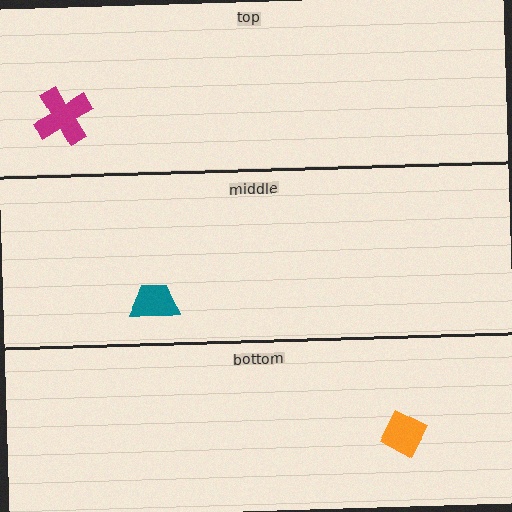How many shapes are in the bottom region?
1.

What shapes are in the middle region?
The teal trapezoid.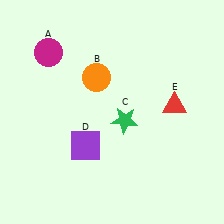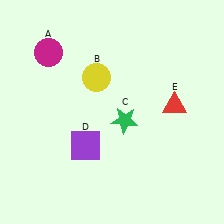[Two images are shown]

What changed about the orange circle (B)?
In Image 1, B is orange. In Image 2, it changed to yellow.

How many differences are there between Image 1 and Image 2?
There is 1 difference between the two images.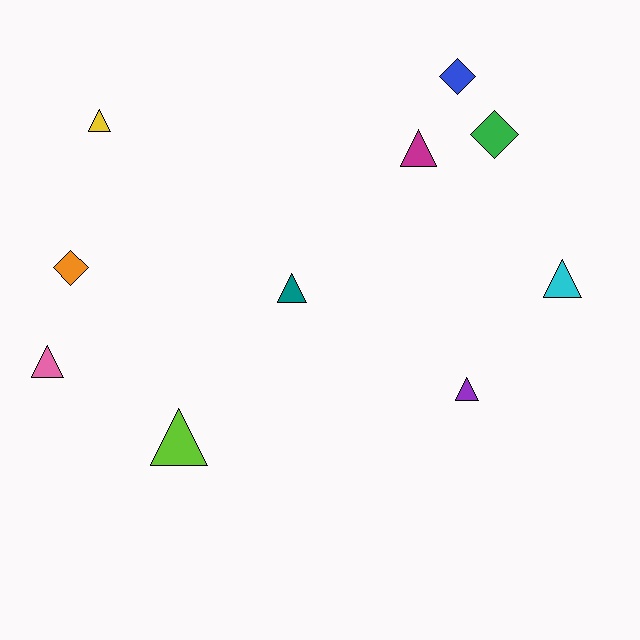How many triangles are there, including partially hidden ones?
There are 7 triangles.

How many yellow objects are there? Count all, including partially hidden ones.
There is 1 yellow object.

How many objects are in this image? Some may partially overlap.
There are 10 objects.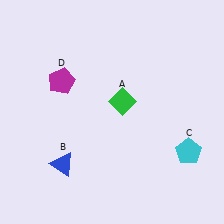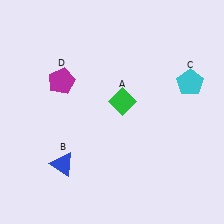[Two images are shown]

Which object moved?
The cyan pentagon (C) moved up.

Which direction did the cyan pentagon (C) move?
The cyan pentagon (C) moved up.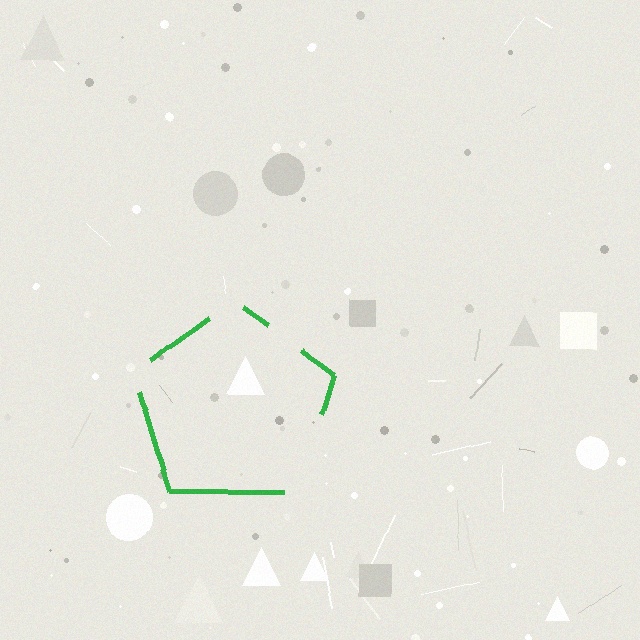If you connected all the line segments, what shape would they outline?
They would outline a pentagon.